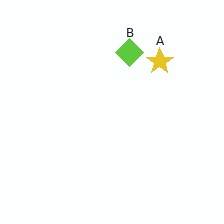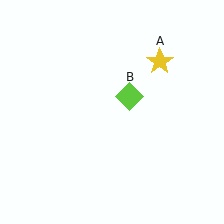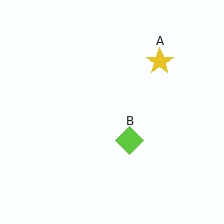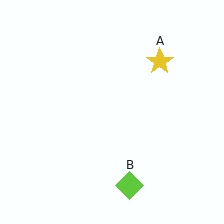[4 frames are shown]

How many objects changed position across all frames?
1 object changed position: lime diamond (object B).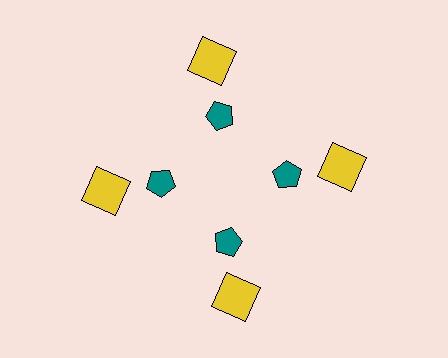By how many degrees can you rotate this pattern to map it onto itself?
The pattern maps onto itself every 90 degrees of rotation.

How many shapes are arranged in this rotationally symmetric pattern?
There are 8 shapes, arranged in 4 groups of 2.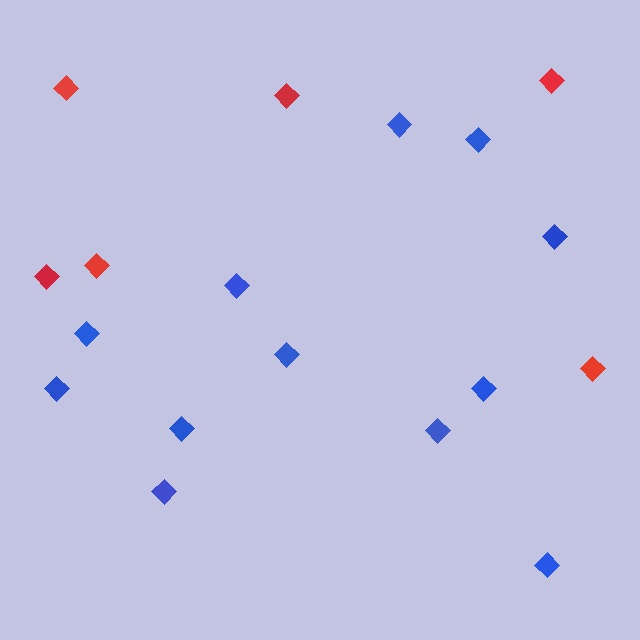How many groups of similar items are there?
There are 2 groups: one group of blue diamonds (12) and one group of red diamonds (6).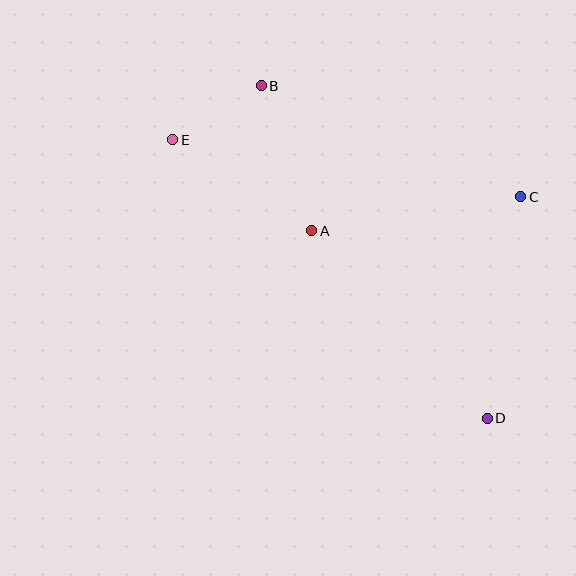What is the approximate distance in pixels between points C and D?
The distance between C and D is approximately 224 pixels.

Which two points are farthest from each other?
Points D and E are farthest from each other.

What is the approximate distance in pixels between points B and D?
The distance between B and D is approximately 402 pixels.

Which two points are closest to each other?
Points B and E are closest to each other.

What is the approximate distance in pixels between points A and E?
The distance between A and E is approximately 166 pixels.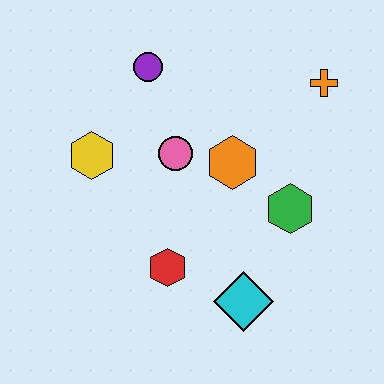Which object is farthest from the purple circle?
The cyan diamond is farthest from the purple circle.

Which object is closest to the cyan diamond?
The red hexagon is closest to the cyan diamond.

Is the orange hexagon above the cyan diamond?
Yes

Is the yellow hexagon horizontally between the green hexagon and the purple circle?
No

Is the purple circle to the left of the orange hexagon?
Yes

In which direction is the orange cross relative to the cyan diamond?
The orange cross is above the cyan diamond.